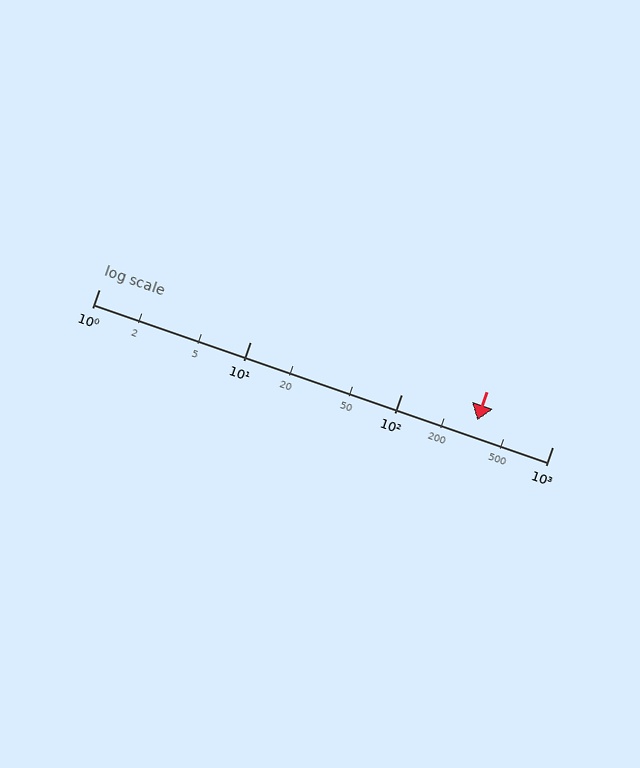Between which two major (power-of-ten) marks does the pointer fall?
The pointer is between 100 and 1000.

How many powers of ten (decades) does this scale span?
The scale spans 3 decades, from 1 to 1000.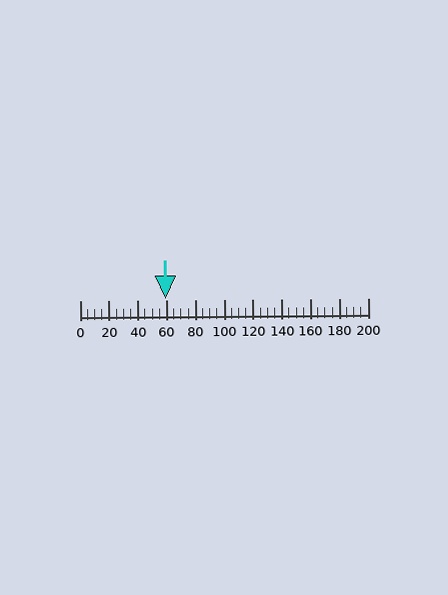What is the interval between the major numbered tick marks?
The major tick marks are spaced 20 units apart.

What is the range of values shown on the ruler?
The ruler shows values from 0 to 200.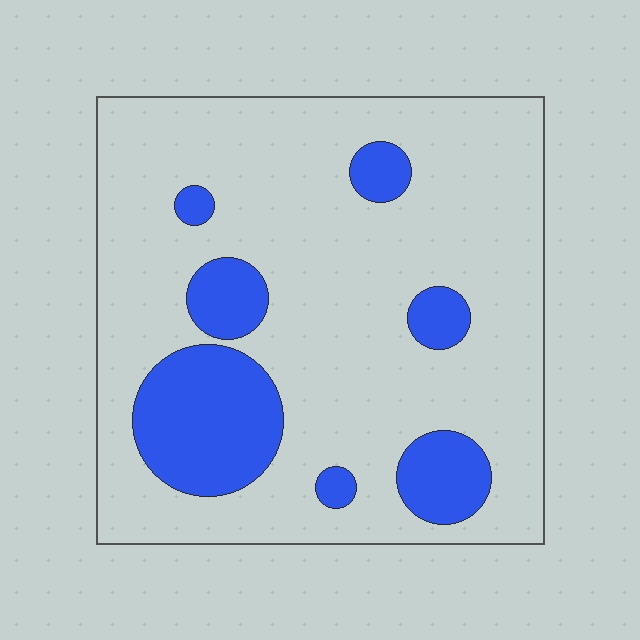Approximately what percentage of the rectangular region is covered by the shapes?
Approximately 20%.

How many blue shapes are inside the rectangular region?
7.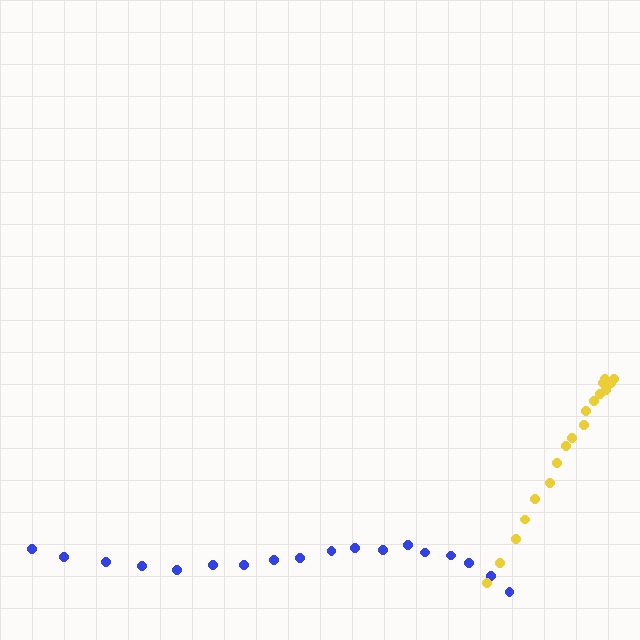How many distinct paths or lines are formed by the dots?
There are 2 distinct paths.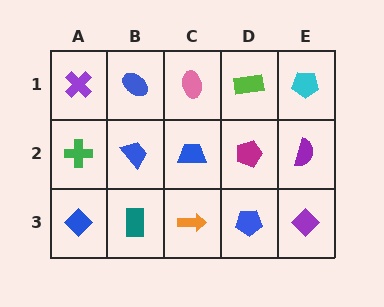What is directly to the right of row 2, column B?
A blue trapezoid.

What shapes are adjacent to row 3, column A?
A green cross (row 2, column A), a teal rectangle (row 3, column B).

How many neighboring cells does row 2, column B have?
4.